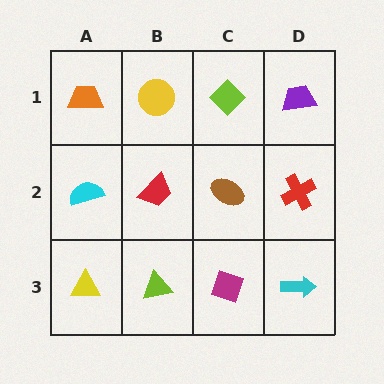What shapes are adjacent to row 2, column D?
A purple trapezoid (row 1, column D), a cyan arrow (row 3, column D), a brown ellipse (row 2, column C).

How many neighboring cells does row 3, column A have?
2.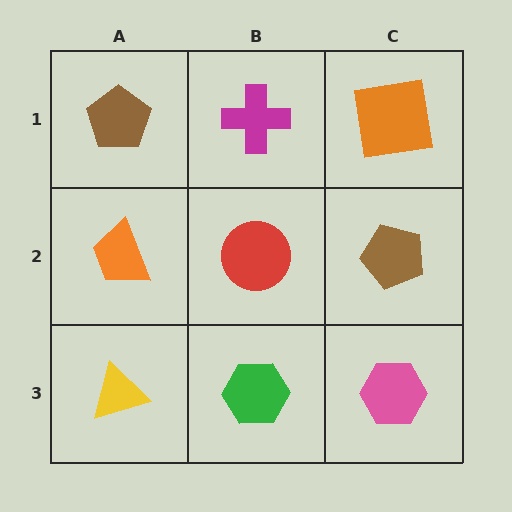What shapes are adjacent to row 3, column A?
An orange trapezoid (row 2, column A), a green hexagon (row 3, column B).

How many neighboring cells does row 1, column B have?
3.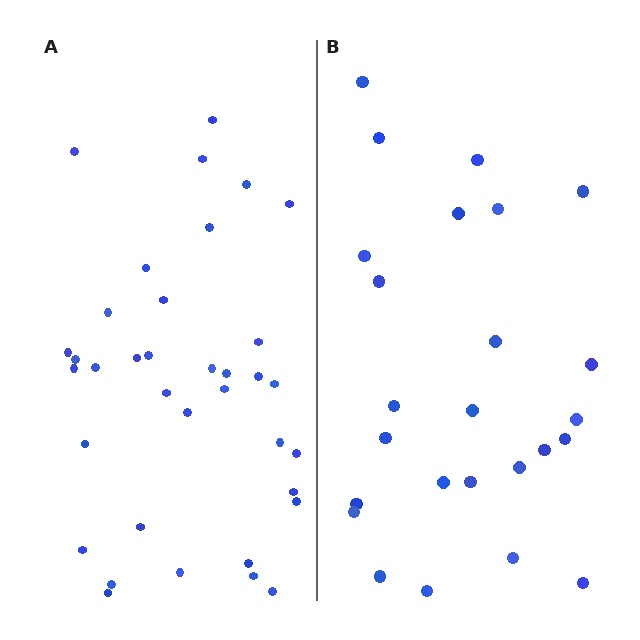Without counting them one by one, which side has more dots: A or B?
Region A (the left region) has more dots.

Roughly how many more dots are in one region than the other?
Region A has roughly 12 or so more dots than region B.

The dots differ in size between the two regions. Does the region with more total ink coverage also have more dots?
No. Region B has more total ink coverage because its dots are larger, but region A actually contains more individual dots. Total area can be misleading — the number of items is what matters here.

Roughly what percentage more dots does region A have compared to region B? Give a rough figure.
About 45% more.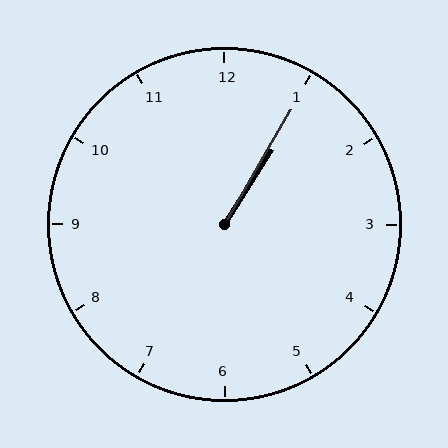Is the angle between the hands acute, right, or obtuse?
It is acute.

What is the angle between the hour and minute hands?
Approximately 2 degrees.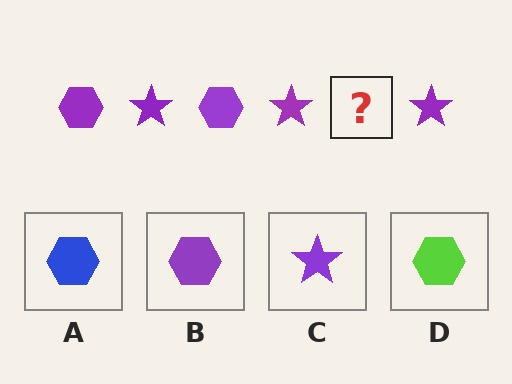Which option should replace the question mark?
Option B.